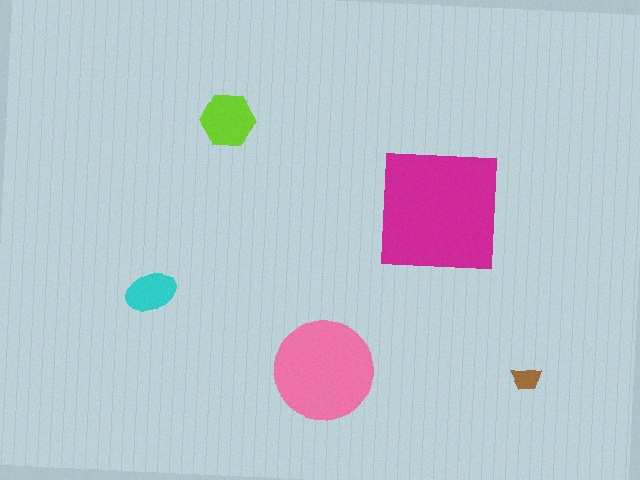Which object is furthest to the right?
The brown trapezoid is rightmost.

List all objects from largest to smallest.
The magenta square, the pink circle, the lime hexagon, the cyan ellipse, the brown trapezoid.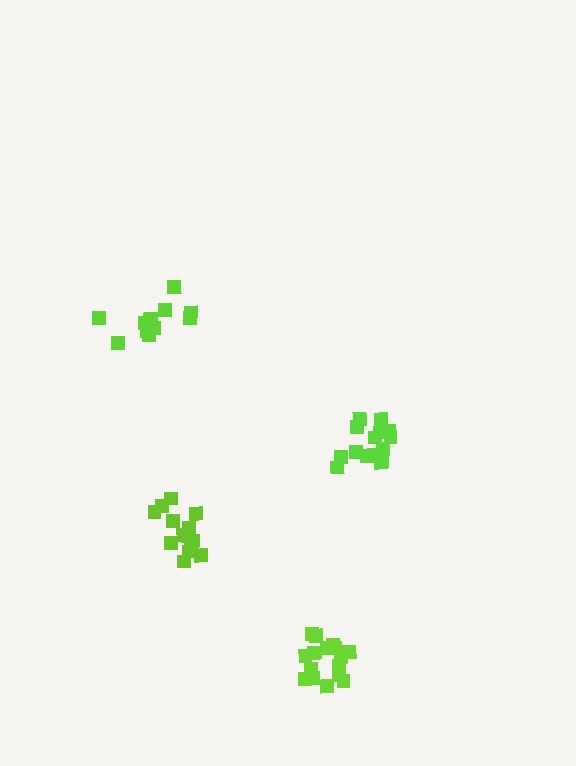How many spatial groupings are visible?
There are 4 spatial groupings.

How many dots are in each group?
Group 1: 16 dots, Group 2: 16 dots, Group 3: 14 dots, Group 4: 12 dots (58 total).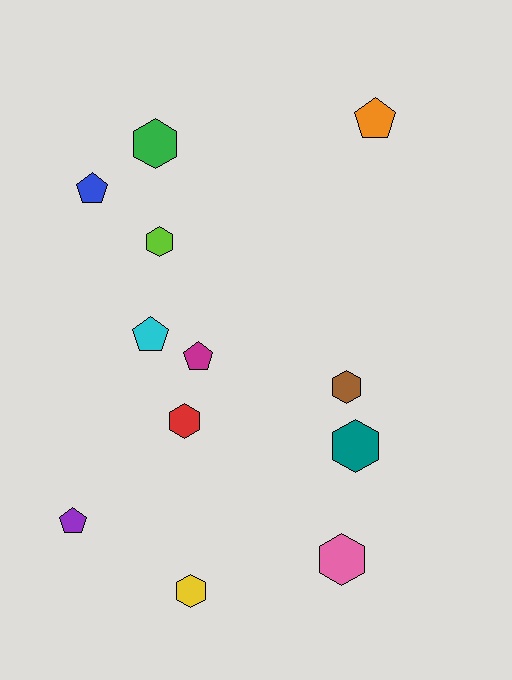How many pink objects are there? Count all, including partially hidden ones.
There is 1 pink object.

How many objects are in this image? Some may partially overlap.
There are 12 objects.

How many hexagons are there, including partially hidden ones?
There are 7 hexagons.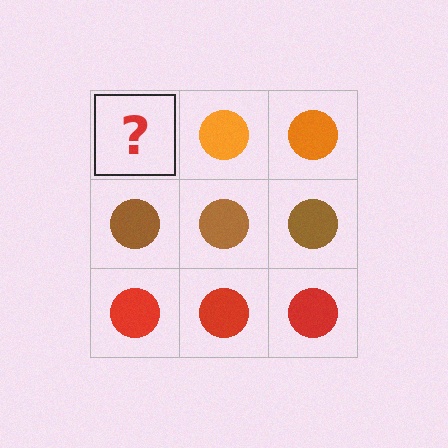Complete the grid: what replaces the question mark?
The question mark should be replaced with an orange circle.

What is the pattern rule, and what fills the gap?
The rule is that each row has a consistent color. The gap should be filled with an orange circle.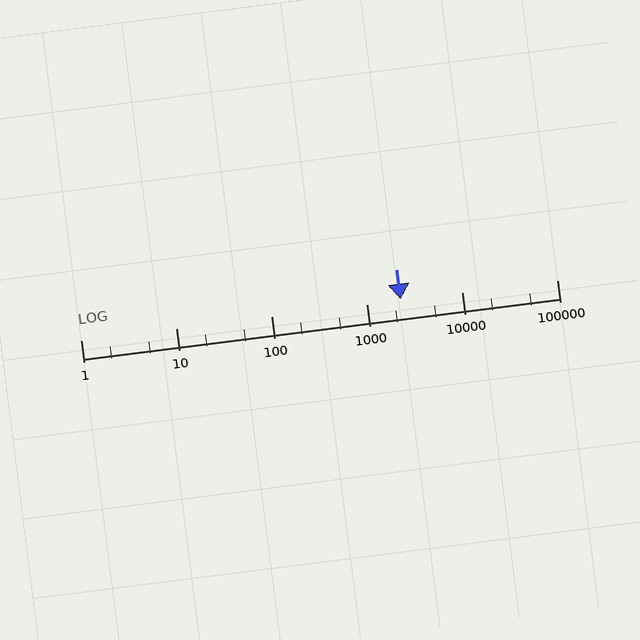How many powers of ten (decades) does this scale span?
The scale spans 5 decades, from 1 to 100000.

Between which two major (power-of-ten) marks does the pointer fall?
The pointer is between 1000 and 10000.